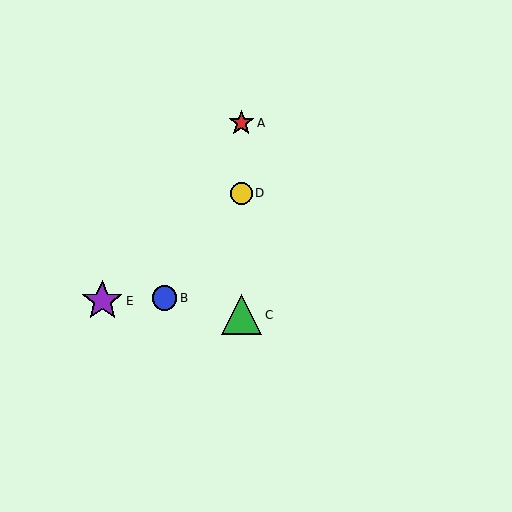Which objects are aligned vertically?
Objects A, C, D are aligned vertically.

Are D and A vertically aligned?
Yes, both are at x≈241.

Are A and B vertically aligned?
No, A is at x≈241 and B is at x≈165.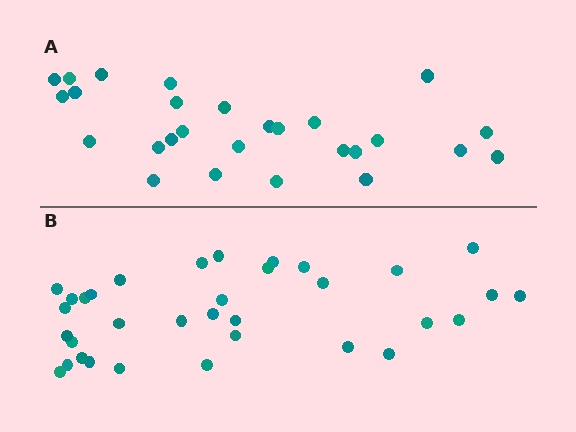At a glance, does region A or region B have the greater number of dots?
Region B (the bottom region) has more dots.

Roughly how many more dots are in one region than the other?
Region B has roughly 8 or so more dots than region A.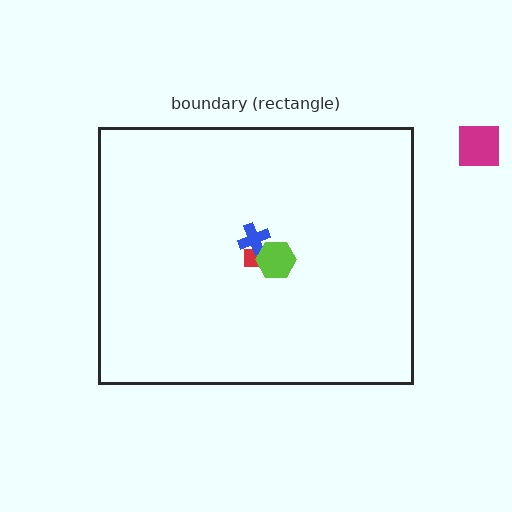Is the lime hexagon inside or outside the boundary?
Inside.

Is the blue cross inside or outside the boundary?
Inside.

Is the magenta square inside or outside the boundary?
Outside.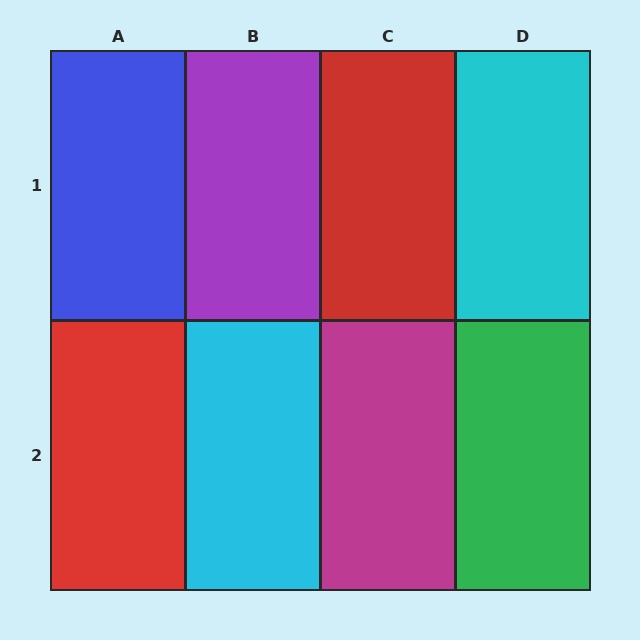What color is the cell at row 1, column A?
Blue.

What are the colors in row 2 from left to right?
Red, cyan, magenta, green.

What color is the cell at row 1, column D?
Cyan.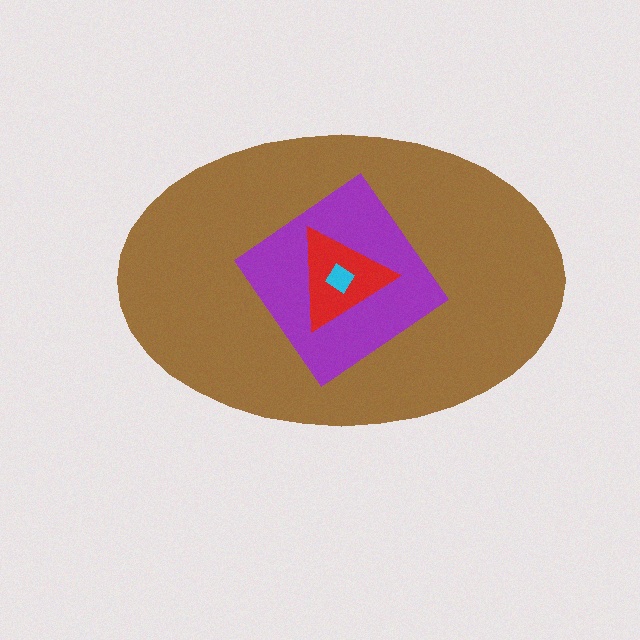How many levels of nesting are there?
4.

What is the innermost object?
The cyan diamond.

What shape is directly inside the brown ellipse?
The purple diamond.